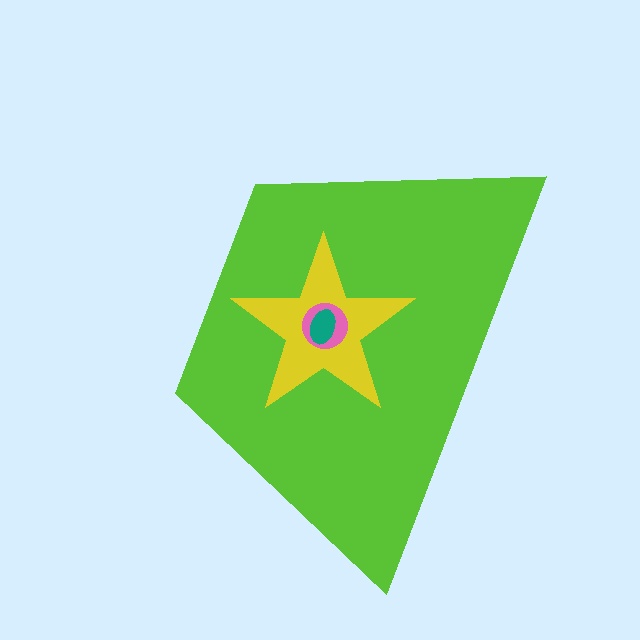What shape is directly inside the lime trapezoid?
The yellow star.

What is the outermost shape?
The lime trapezoid.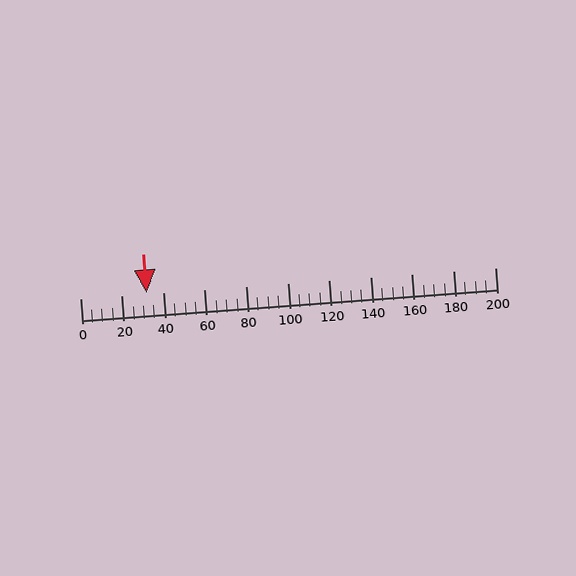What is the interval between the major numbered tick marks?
The major tick marks are spaced 20 units apart.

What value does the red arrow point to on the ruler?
The red arrow points to approximately 32.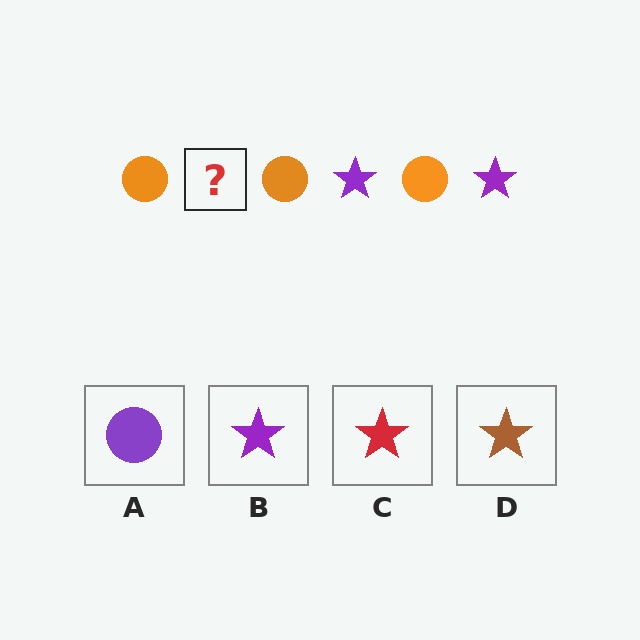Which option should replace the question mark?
Option B.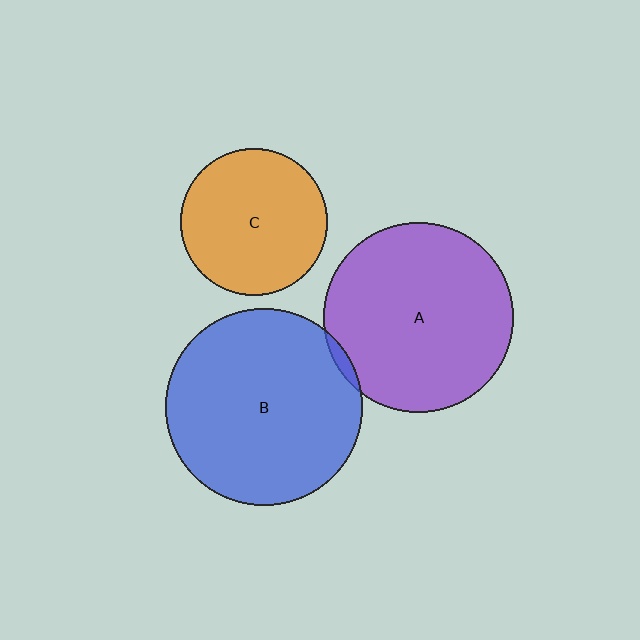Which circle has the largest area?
Circle B (blue).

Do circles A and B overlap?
Yes.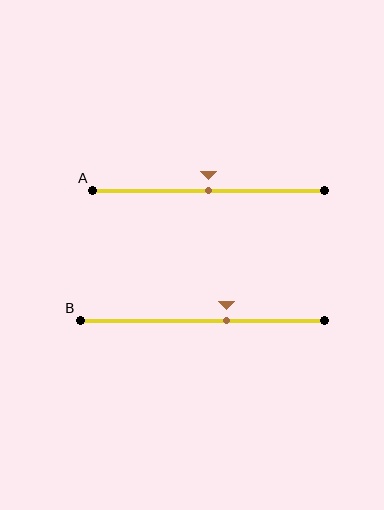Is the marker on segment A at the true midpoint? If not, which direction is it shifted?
Yes, the marker on segment A is at the true midpoint.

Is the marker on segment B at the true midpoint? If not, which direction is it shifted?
No, the marker on segment B is shifted to the right by about 10% of the segment length.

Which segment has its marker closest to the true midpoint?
Segment A has its marker closest to the true midpoint.